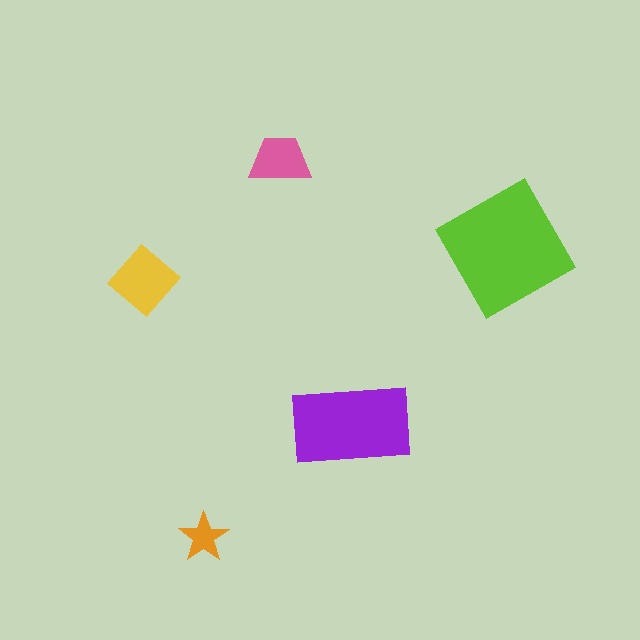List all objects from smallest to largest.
The orange star, the pink trapezoid, the yellow diamond, the purple rectangle, the lime diamond.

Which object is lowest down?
The orange star is bottommost.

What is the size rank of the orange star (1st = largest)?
5th.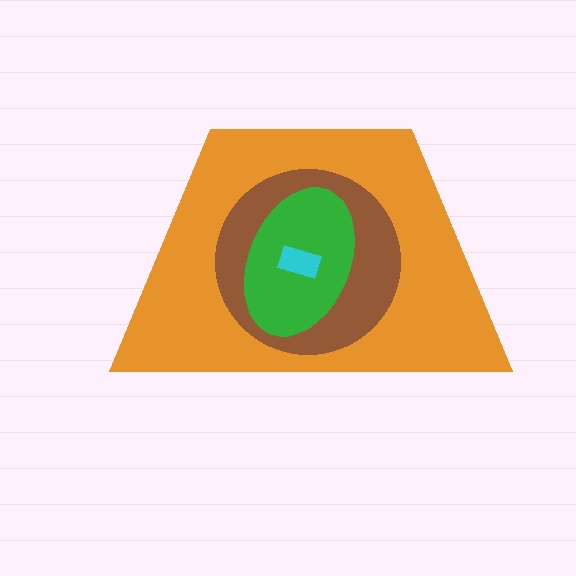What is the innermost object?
The cyan rectangle.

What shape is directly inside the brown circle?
The green ellipse.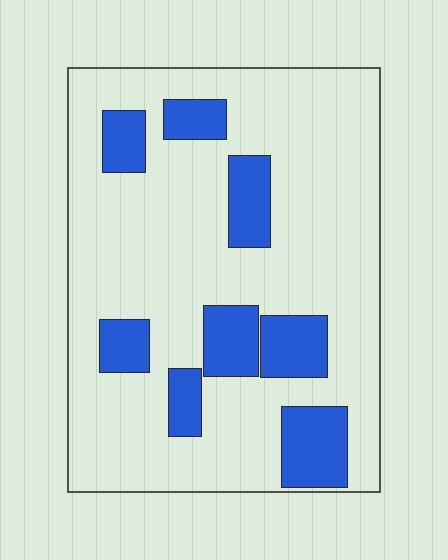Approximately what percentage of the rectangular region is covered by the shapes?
Approximately 20%.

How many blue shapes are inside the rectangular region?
8.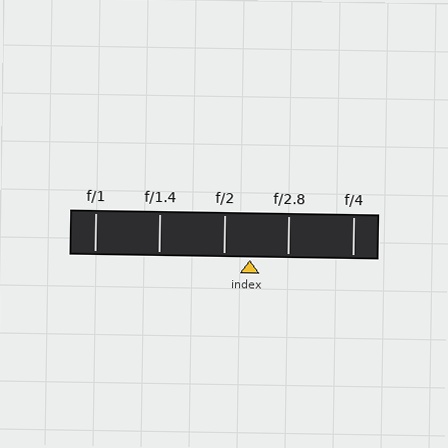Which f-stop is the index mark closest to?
The index mark is closest to f/2.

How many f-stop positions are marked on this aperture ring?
There are 5 f-stop positions marked.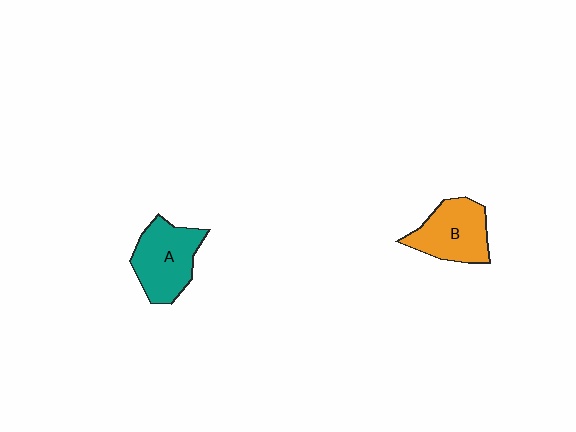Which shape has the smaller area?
Shape B (orange).